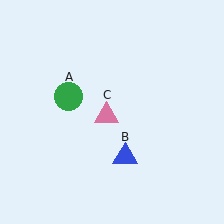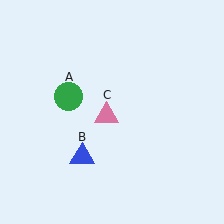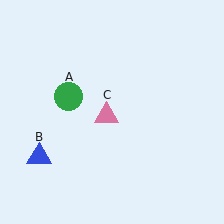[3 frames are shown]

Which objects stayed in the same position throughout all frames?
Green circle (object A) and pink triangle (object C) remained stationary.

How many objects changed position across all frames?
1 object changed position: blue triangle (object B).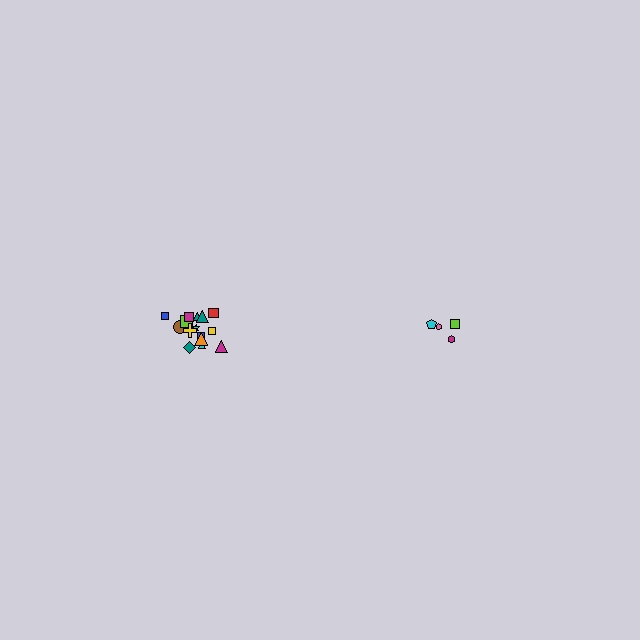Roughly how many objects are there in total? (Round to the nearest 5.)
Roughly 20 objects in total.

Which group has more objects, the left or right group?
The left group.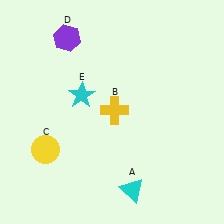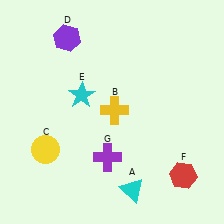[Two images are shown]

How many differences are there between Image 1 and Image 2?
There are 2 differences between the two images.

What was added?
A red hexagon (F), a purple cross (G) were added in Image 2.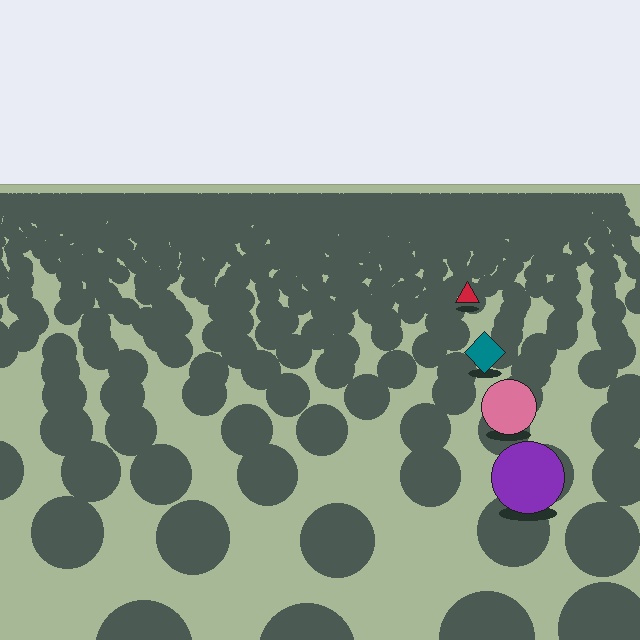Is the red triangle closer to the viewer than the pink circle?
No. The pink circle is closer — you can tell from the texture gradient: the ground texture is coarser near it.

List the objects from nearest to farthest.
From nearest to farthest: the purple circle, the pink circle, the teal diamond, the red triangle.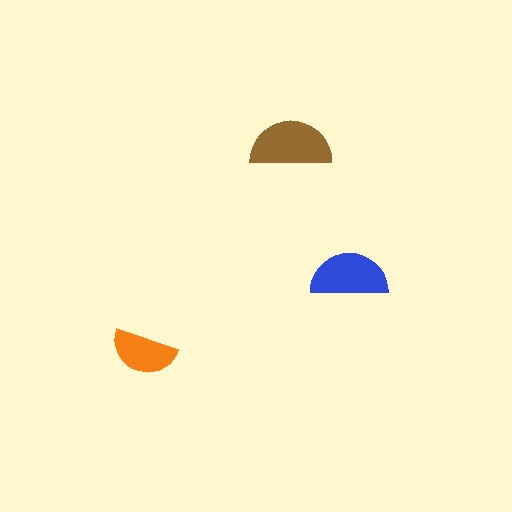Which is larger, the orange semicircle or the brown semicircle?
The brown one.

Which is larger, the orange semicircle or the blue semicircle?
The blue one.